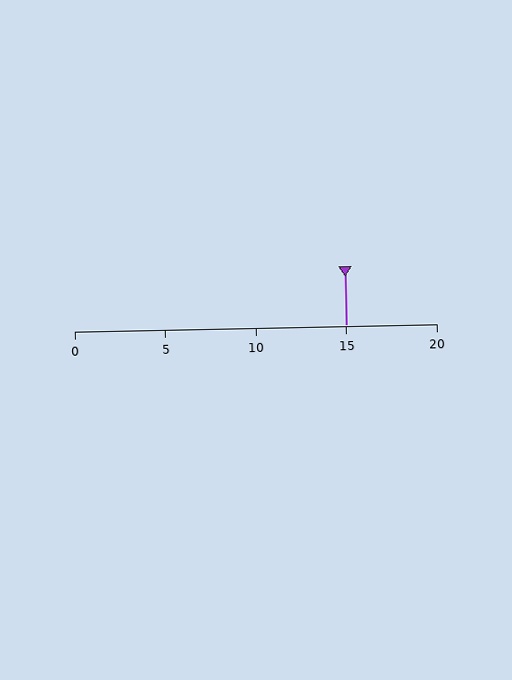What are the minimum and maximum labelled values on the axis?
The axis runs from 0 to 20.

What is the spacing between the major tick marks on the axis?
The major ticks are spaced 5 apart.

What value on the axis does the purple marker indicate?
The marker indicates approximately 15.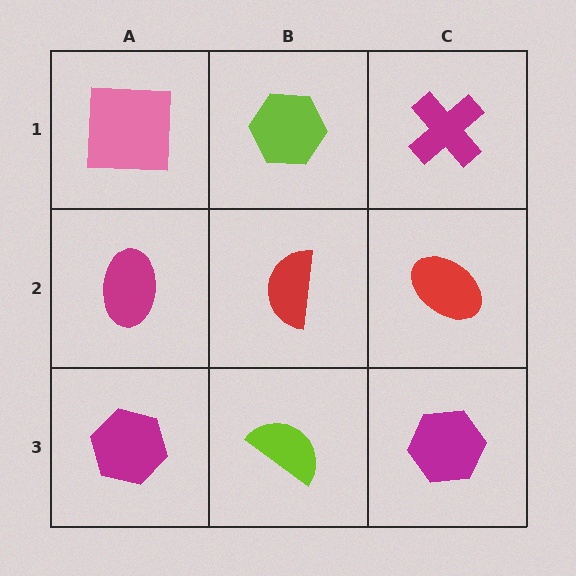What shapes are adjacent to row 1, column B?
A red semicircle (row 2, column B), a pink square (row 1, column A), a magenta cross (row 1, column C).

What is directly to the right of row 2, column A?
A red semicircle.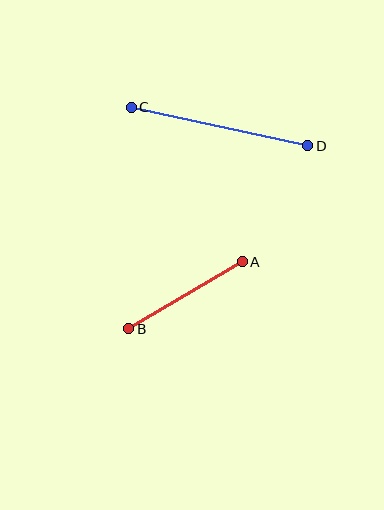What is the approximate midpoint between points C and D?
The midpoint is at approximately (219, 126) pixels.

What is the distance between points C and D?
The distance is approximately 181 pixels.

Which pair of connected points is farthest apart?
Points C and D are farthest apart.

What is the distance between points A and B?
The distance is approximately 132 pixels.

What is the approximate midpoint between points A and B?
The midpoint is at approximately (185, 295) pixels.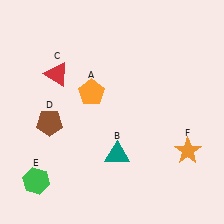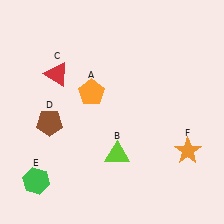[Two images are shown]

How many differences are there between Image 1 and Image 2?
There is 1 difference between the two images.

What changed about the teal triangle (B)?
In Image 1, B is teal. In Image 2, it changed to lime.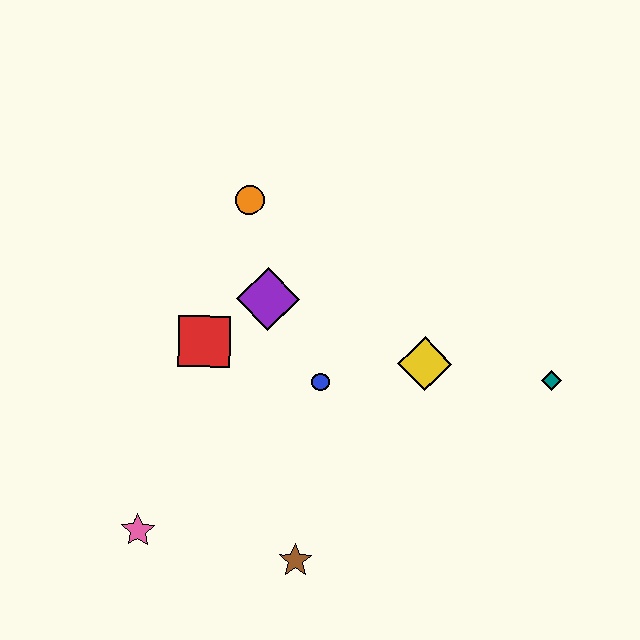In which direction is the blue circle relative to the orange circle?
The blue circle is below the orange circle.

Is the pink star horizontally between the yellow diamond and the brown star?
No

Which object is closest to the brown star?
The pink star is closest to the brown star.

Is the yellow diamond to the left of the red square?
No